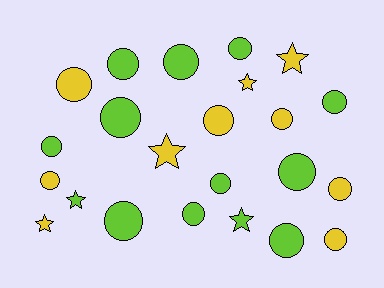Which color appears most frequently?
Lime, with 13 objects.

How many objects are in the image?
There are 23 objects.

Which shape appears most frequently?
Circle, with 17 objects.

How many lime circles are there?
There are 11 lime circles.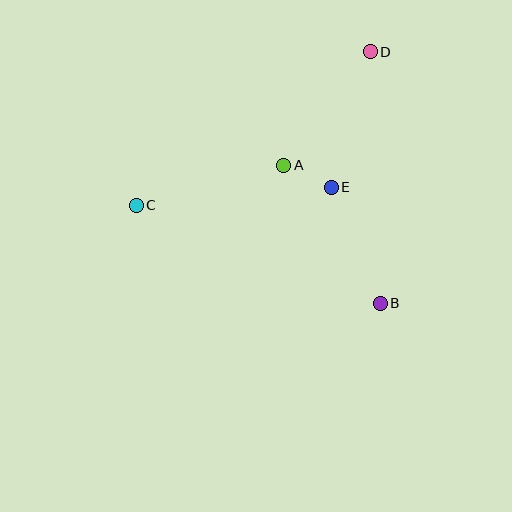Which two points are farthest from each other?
Points C and D are farthest from each other.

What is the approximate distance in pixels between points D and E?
The distance between D and E is approximately 141 pixels.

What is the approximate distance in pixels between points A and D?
The distance between A and D is approximately 143 pixels.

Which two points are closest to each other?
Points A and E are closest to each other.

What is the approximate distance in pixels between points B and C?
The distance between B and C is approximately 263 pixels.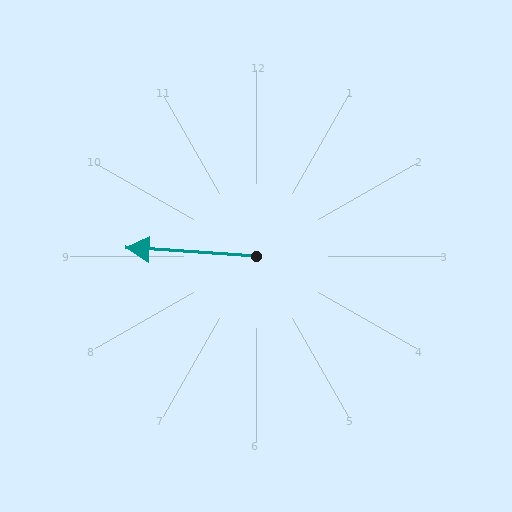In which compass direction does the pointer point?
West.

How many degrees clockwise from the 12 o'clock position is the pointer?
Approximately 274 degrees.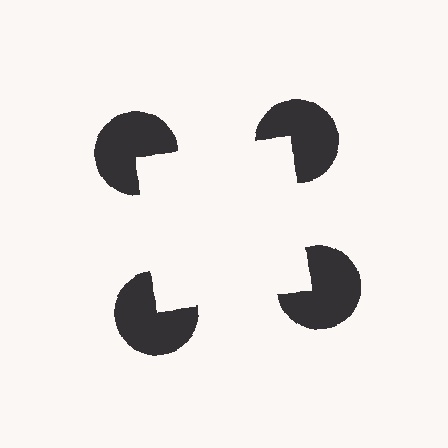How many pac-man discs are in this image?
There are 4 — one at each vertex of the illusory square.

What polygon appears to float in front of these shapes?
An illusory square — its edges are inferred from the aligned wedge cuts in the pac-man discs, not physically drawn.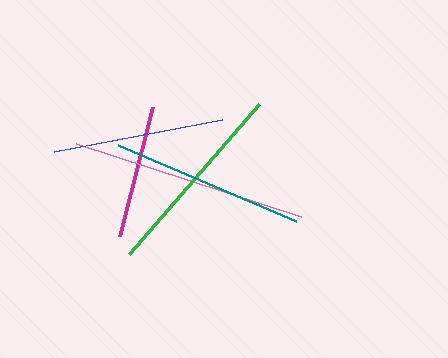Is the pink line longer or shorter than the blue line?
The pink line is longer than the blue line.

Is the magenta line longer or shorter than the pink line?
The pink line is longer than the magenta line.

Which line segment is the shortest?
The magenta line is the shortest at approximately 132 pixels.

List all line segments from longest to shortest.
From longest to shortest: pink, green, teal, blue, magenta.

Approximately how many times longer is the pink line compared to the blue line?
The pink line is approximately 1.4 times the length of the blue line.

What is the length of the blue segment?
The blue segment is approximately 171 pixels long.